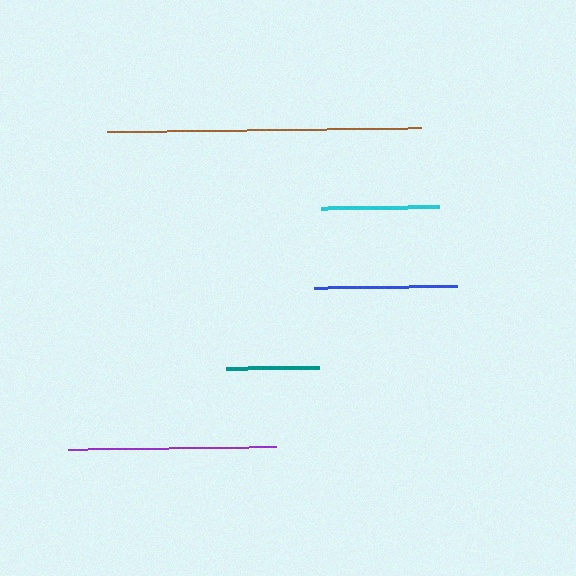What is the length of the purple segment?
The purple segment is approximately 208 pixels long.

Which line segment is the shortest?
The teal line is the shortest at approximately 93 pixels.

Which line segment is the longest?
The brown line is the longest at approximately 314 pixels.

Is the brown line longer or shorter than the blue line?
The brown line is longer than the blue line.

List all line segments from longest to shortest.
From longest to shortest: brown, purple, blue, cyan, teal.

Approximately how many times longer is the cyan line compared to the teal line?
The cyan line is approximately 1.3 times the length of the teal line.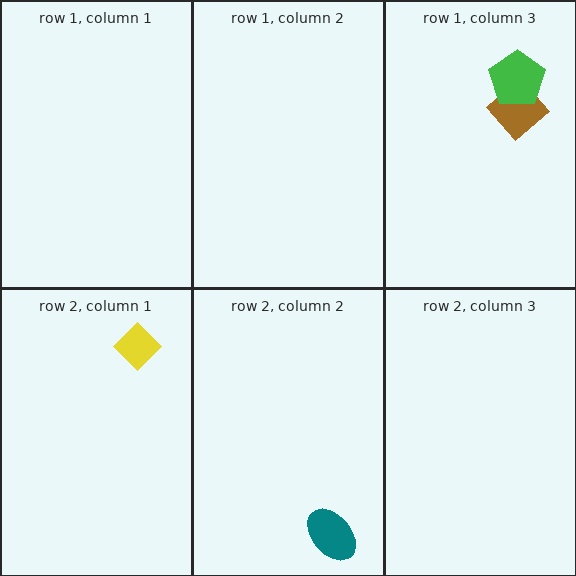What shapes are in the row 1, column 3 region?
The brown diamond, the green pentagon.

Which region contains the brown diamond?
The row 1, column 3 region.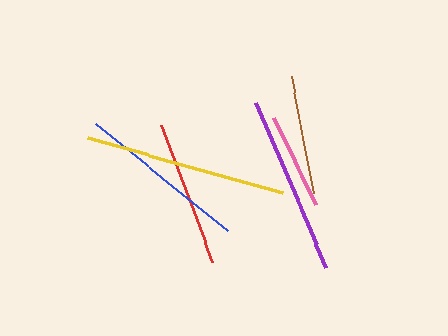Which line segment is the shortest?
The pink line is the shortest at approximately 96 pixels.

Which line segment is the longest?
The yellow line is the longest at approximately 202 pixels.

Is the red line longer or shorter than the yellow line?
The yellow line is longer than the red line.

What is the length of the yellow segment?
The yellow segment is approximately 202 pixels long.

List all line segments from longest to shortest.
From longest to shortest: yellow, purple, blue, red, brown, pink.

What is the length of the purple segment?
The purple segment is approximately 178 pixels long.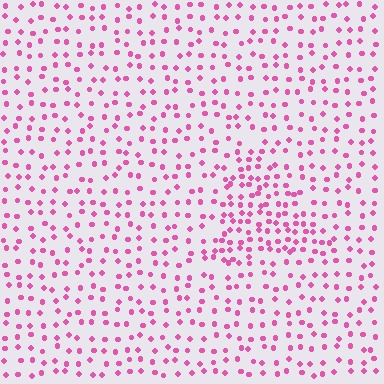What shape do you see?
I see a triangle.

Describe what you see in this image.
The image contains small pink elements arranged at two different densities. A triangle-shaped region is visible where the elements are more densely packed than the surrounding area.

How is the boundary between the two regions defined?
The boundary is defined by a change in element density (approximately 1.8x ratio). All elements are the same color, size, and shape.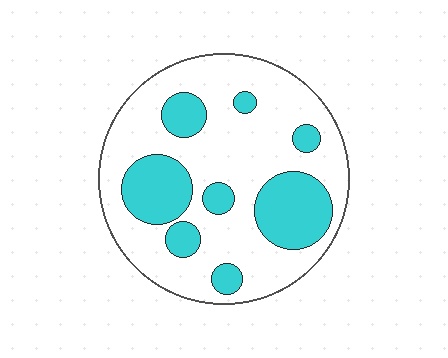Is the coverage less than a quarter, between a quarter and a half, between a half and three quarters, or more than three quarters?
Between a quarter and a half.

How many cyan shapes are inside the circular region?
8.